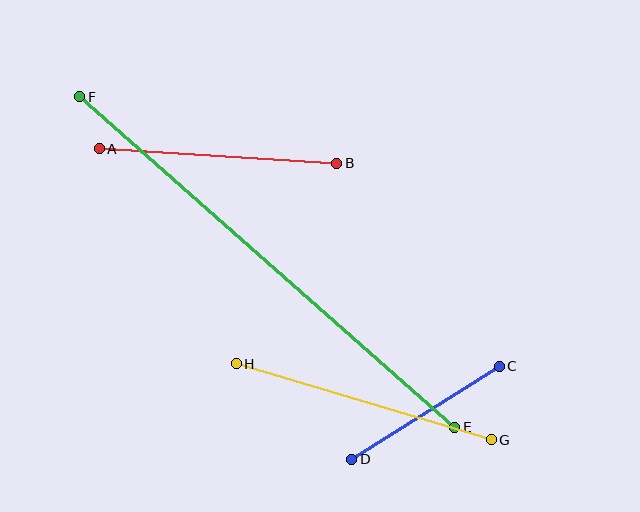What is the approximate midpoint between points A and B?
The midpoint is at approximately (218, 156) pixels.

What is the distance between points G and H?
The distance is approximately 266 pixels.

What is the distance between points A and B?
The distance is approximately 238 pixels.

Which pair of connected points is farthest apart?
Points E and F are farthest apart.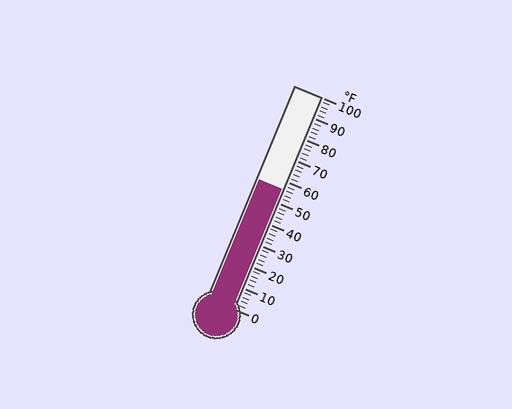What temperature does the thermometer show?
The thermometer shows approximately 56°F.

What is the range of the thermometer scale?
The thermometer scale ranges from 0°F to 100°F.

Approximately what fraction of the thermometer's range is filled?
The thermometer is filled to approximately 55% of its range.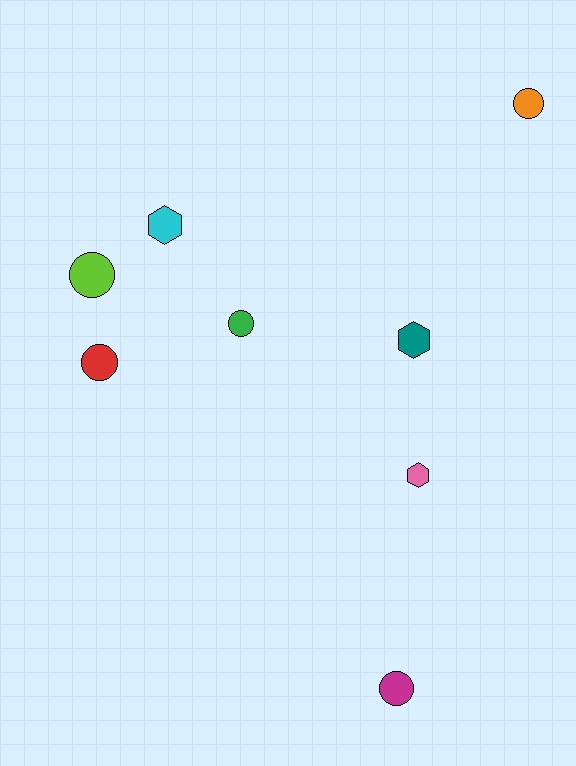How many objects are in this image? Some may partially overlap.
There are 8 objects.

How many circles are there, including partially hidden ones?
There are 5 circles.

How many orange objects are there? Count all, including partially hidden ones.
There is 1 orange object.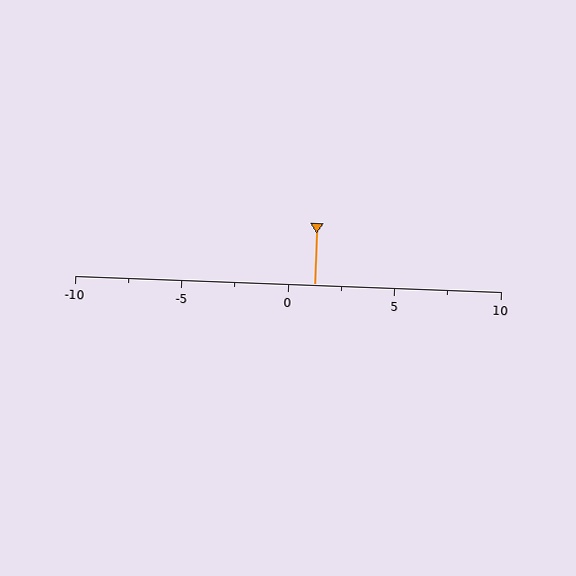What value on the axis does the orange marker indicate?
The marker indicates approximately 1.2.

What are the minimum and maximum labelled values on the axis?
The axis runs from -10 to 10.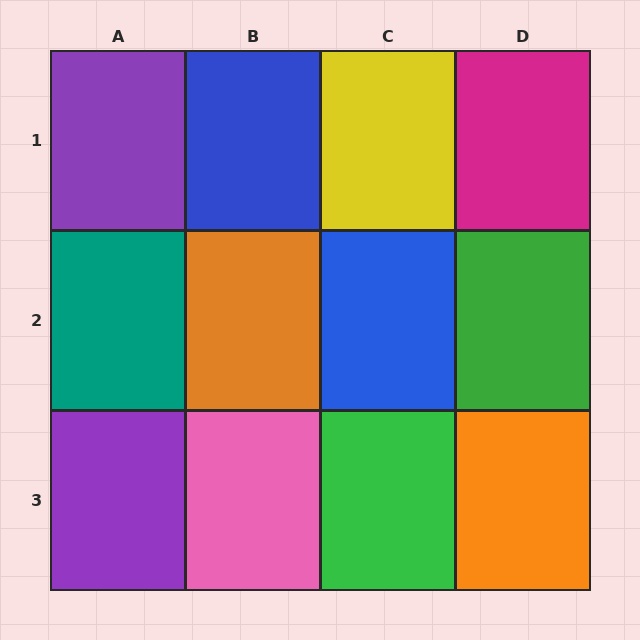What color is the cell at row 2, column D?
Green.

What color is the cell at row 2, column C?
Blue.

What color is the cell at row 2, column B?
Orange.